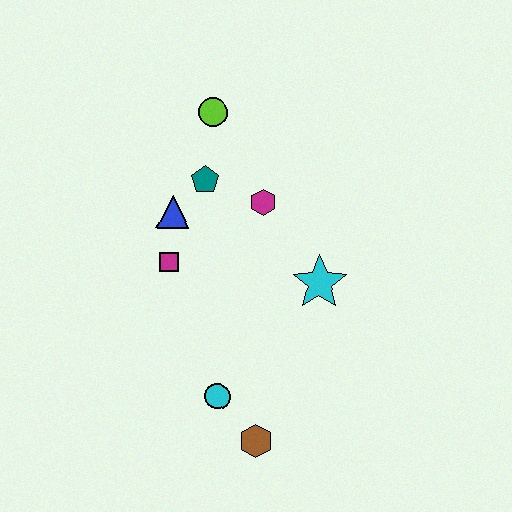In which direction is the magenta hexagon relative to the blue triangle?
The magenta hexagon is to the right of the blue triangle.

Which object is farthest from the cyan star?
The lime circle is farthest from the cyan star.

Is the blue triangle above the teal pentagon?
No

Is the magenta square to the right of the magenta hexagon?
No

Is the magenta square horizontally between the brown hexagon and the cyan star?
No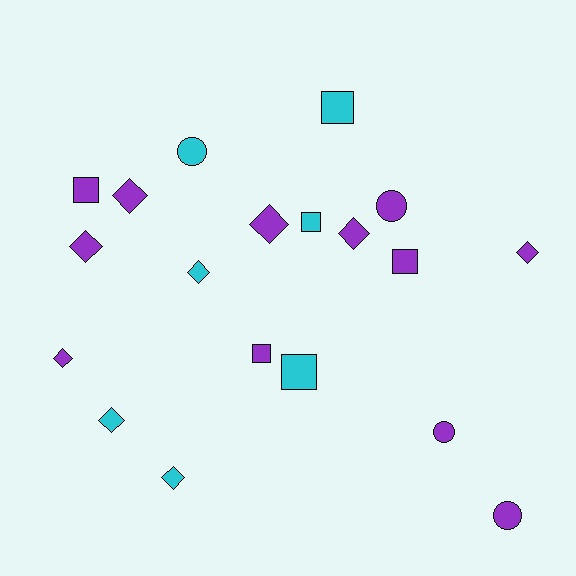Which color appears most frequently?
Purple, with 12 objects.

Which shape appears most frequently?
Diamond, with 9 objects.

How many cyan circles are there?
There is 1 cyan circle.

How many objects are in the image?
There are 19 objects.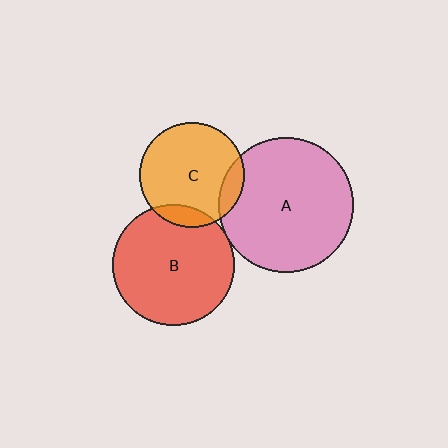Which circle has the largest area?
Circle A (pink).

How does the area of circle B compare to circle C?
Approximately 1.3 times.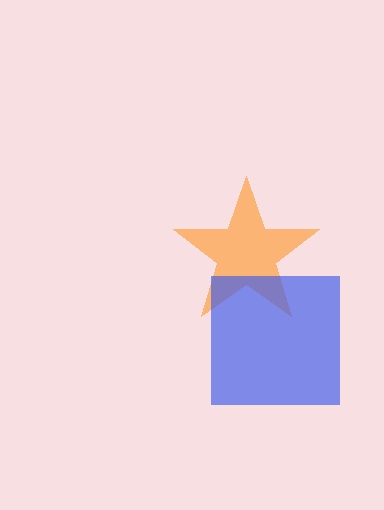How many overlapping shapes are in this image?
There are 2 overlapping shapes in the image.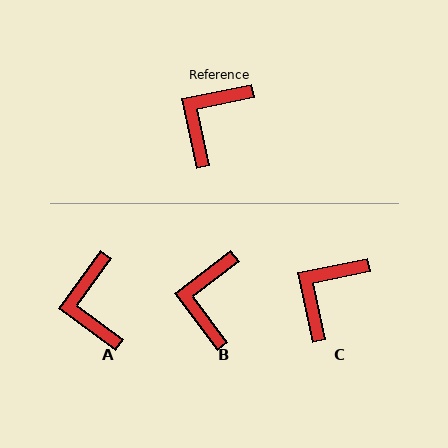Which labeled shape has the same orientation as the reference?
C.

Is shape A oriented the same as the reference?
No, it is off by about 43 degrees.